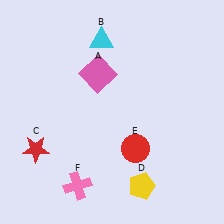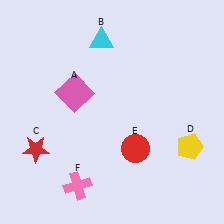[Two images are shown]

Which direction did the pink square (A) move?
The pink square (A) moved left.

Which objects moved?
The objects that moved are: the pink square (A), the yellow pentagon (D).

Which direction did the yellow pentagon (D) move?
The yellow pentagon (D) moved right.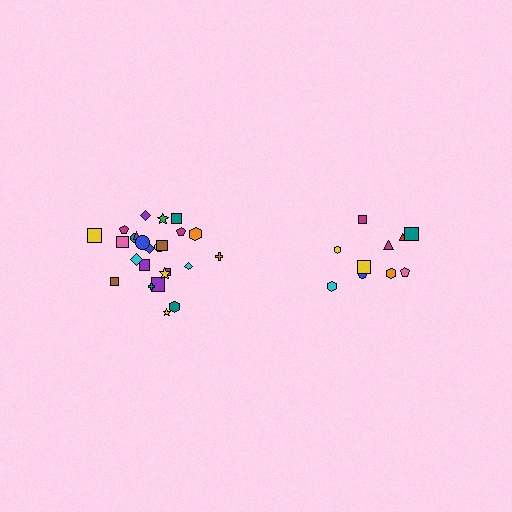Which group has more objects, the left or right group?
The left group.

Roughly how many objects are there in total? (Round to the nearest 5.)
Roughly 35 objects in total.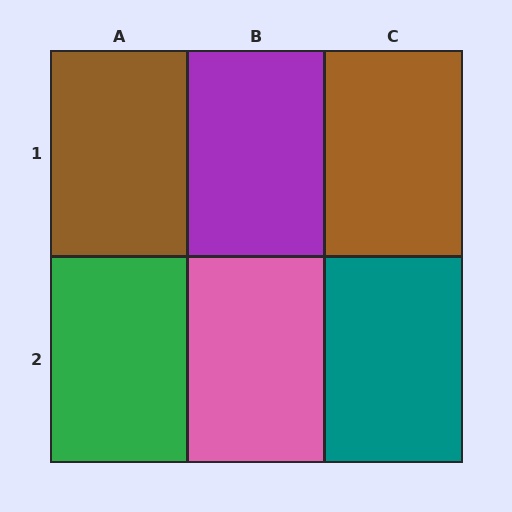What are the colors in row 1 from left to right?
Brown, purple, brown.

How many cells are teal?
1 cell is teal.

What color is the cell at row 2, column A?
Green.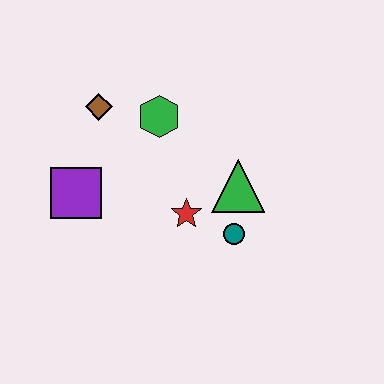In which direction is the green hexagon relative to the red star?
The green hexagon is above the red star.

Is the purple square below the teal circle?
No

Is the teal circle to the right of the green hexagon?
Yes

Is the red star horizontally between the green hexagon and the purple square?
No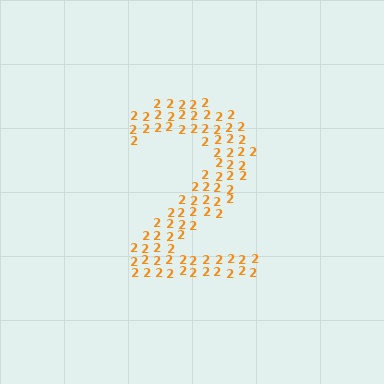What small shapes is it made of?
It is made of small digit 2's.